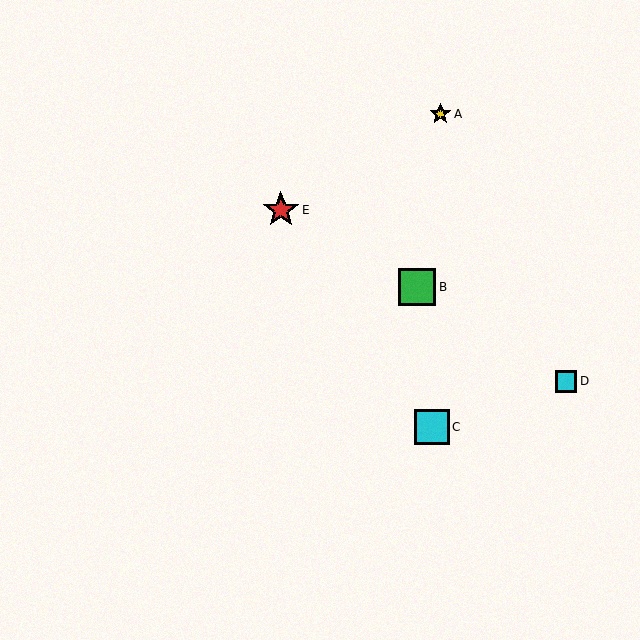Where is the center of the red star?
The center of the red star is at (281, 210).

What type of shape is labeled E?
Shape E is a red star.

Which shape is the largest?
The green square (labeled B) is the largest.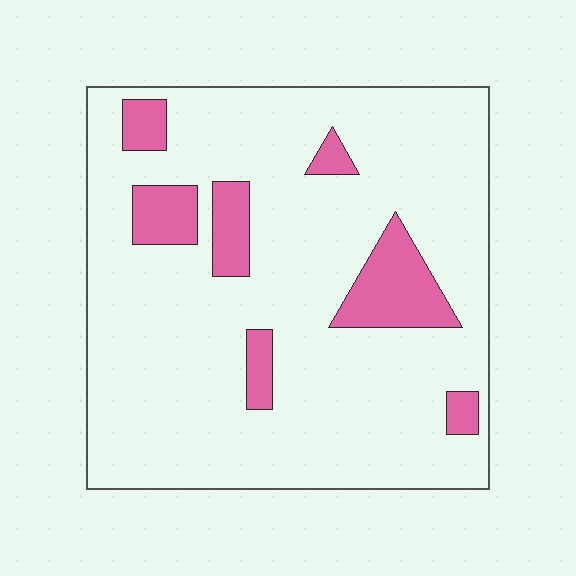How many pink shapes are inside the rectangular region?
7.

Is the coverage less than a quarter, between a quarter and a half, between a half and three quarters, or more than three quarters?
Less than a quarter.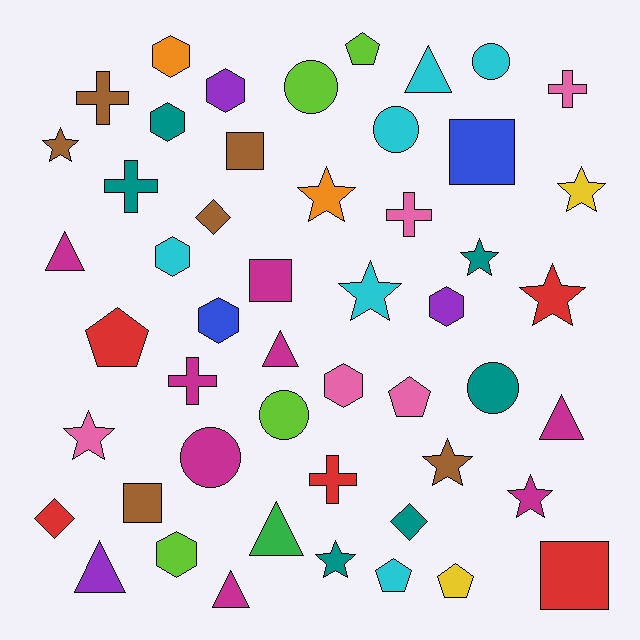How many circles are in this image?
There are 6 circles.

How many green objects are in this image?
There is 1 green object.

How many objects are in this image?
There are 50 objects.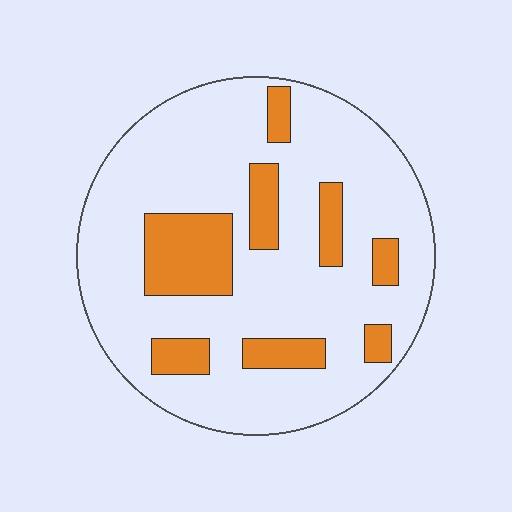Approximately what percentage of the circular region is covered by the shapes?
Approximately 20%.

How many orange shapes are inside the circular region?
8.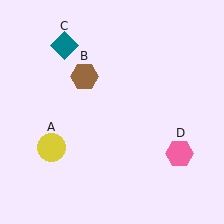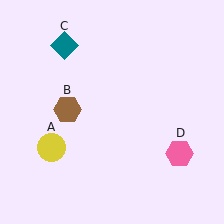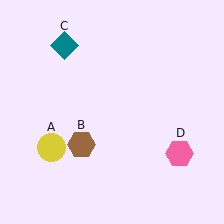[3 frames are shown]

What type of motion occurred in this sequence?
The brown hexagon (object B) rotated counterclockwise around the center of the scene.